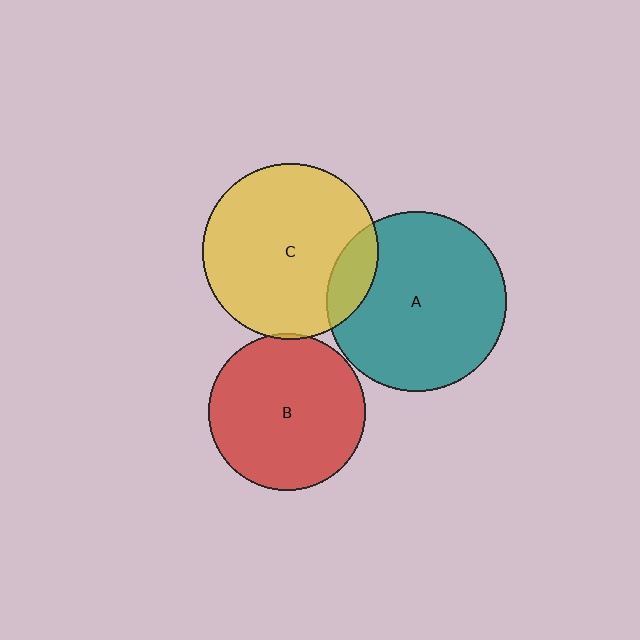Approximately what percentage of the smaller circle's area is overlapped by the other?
Approximately 15%.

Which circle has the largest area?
Circle A (teal).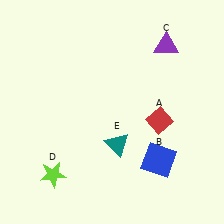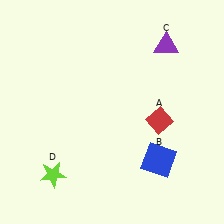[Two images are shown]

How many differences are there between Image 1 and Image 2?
There is 1 difference between the two images.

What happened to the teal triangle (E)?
The teal triangle (E) was removed in Image 2. It was in the bottom-right area of Image 1.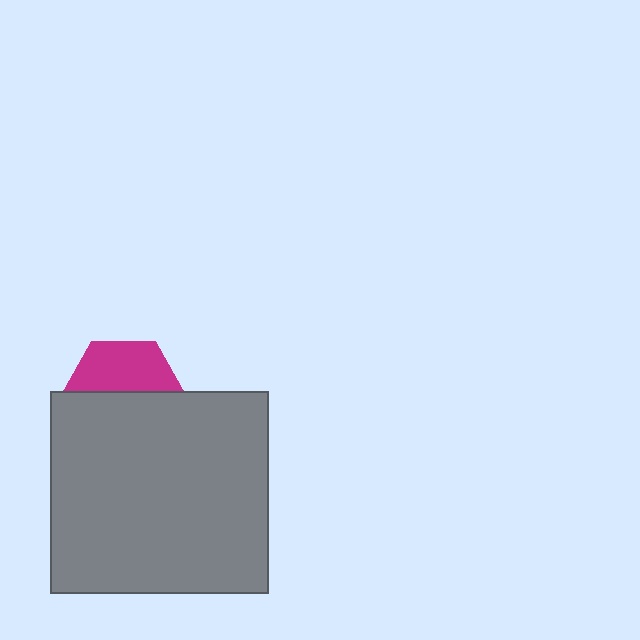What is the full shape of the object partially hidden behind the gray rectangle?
The partially hidden object is a magenta hexagon.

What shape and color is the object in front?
The object in front is a gray rectangle.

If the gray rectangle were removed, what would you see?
You would see the complete magenta hexagon.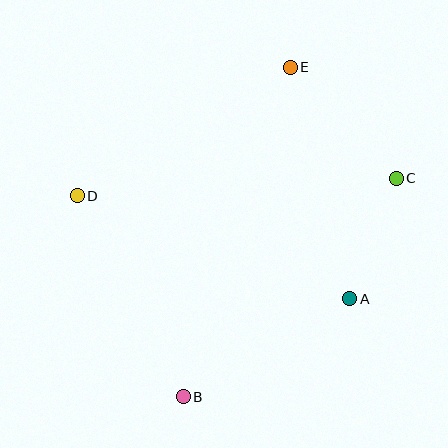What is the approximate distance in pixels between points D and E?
The distance between D and E is approximately 249 pixels.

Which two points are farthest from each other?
Points B and E are farthest from each other.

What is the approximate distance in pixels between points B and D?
The distance between B and D is approximately 227 pixels.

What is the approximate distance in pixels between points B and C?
The distance between B and C is approximately 305 pixels.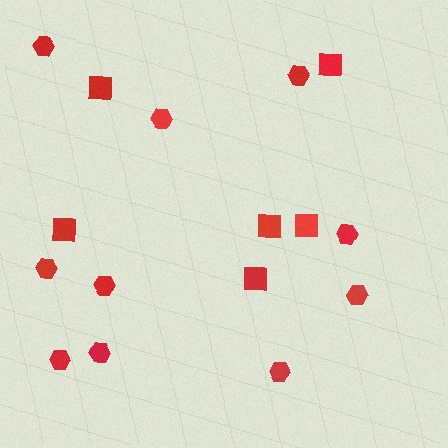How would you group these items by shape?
There are 2 groups: one group of hexagons (10) and one group of squares (6).